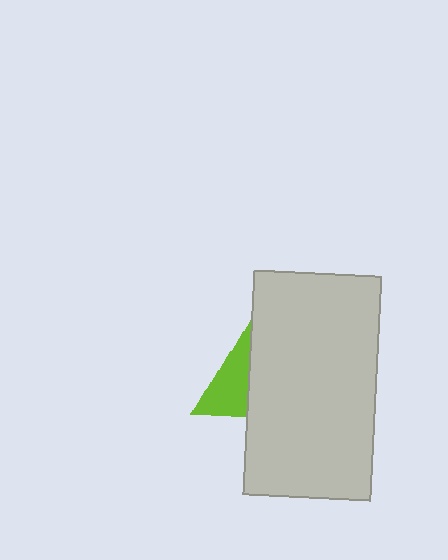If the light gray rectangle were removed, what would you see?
You would see the complete lime triangle.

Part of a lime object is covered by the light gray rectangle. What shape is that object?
It is a triangle.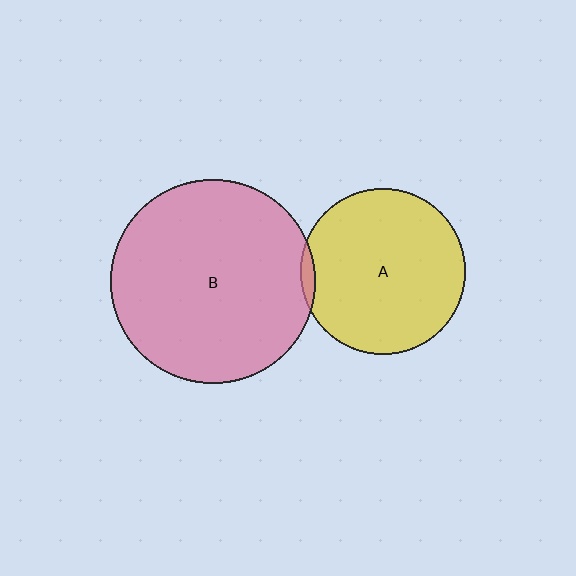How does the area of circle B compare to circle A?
Approximately 1.5 times.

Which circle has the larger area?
Circle B (pink).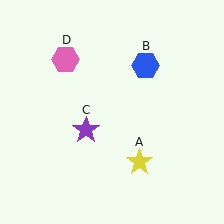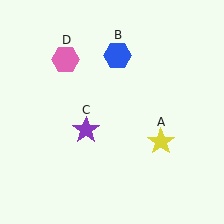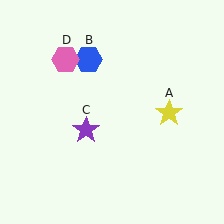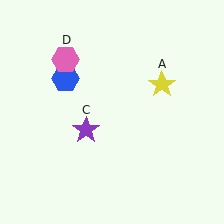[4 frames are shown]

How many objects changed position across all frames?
2 objects changed position: yellow star (object A), blue hexagon (object B).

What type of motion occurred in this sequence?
The yellow star (object A), blue hexagon (object B) rotated counterclockwise around the center of the scene.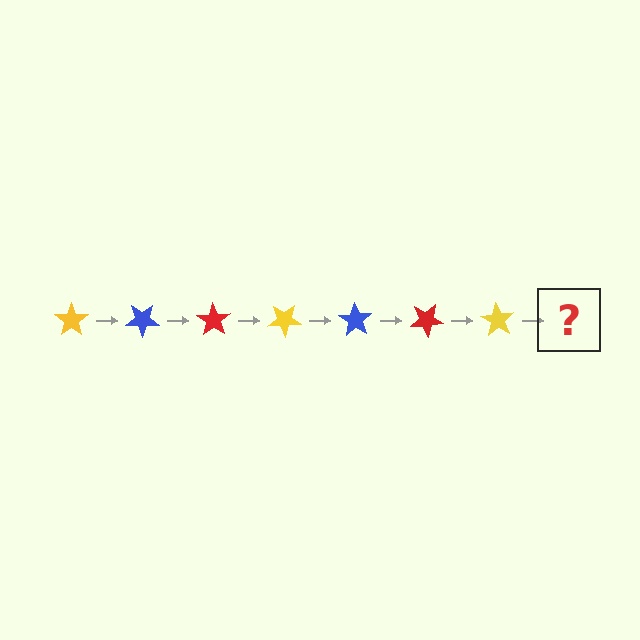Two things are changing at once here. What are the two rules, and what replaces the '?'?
The two rules are that it rotates 35 degrees each step and the color cycles through yellow, blue, and red. The '?' should be a blue star, rotated 245 degrees from the start.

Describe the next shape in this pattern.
It should be a blue star, rotated 245 degrees from the start.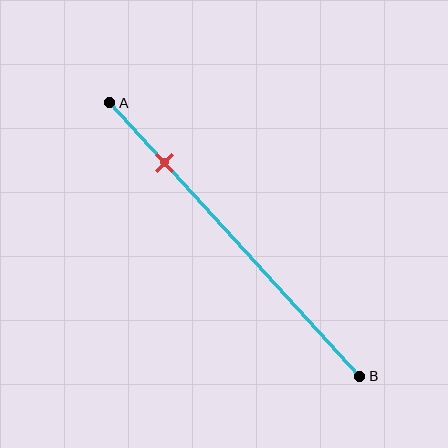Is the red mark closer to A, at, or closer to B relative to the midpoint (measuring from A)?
The red mark is closer to point A than the midpoint of segment AB.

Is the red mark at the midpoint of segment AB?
No, the mark is at about 20% from A, not at the 50% midpoint.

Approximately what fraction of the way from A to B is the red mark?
The red mark is approximately 20% of the way from A to B.